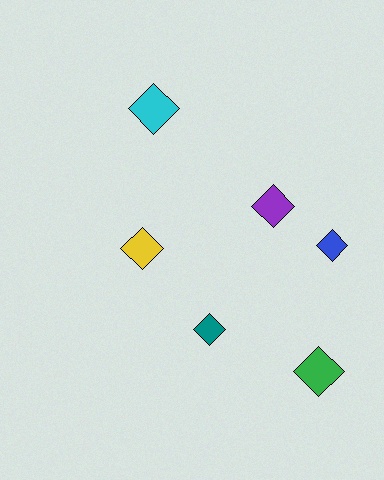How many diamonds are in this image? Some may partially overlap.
There are 6 diamonds.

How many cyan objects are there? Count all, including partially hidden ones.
There is 1 cyan object.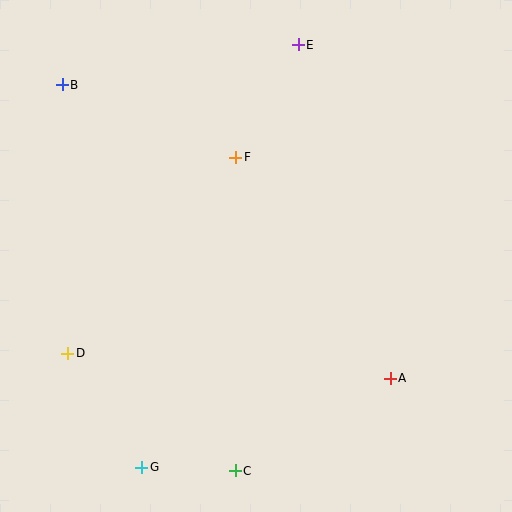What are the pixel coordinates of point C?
Point C is at (235, 471).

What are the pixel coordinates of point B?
Point B is at (62, 85).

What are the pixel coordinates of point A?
Point A is at (390, 378).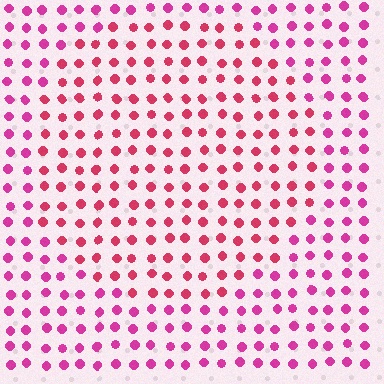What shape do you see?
I see a circle.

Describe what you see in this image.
The image is filled with small magenta elements in a uniform arrangement. A circle-shaped region is visible where the elements are tinted to a slightly different hue, forming a subtle color boundary.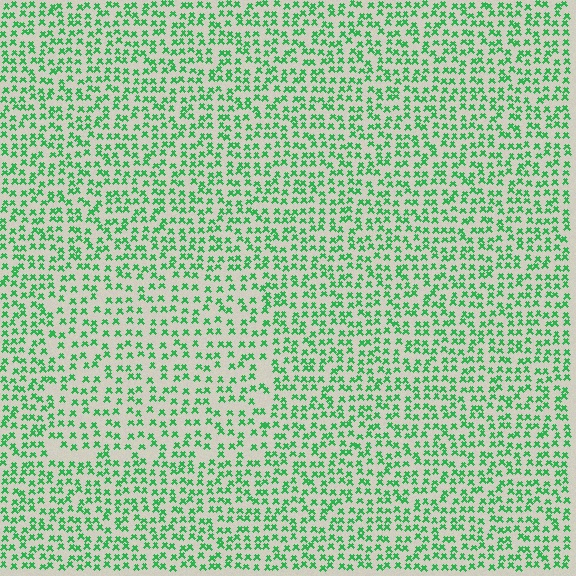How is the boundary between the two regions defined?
The boundary is defined by a change in element density (approximately 1.5x ratio). All elements are the same color, size, and shape.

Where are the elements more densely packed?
The elements are more densely packed outside the rectangle boundary.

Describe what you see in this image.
The image contains small green elements arranged at two different densities. A rectangle-shaped region is visible where the elements are less densely packed than the surrounding area.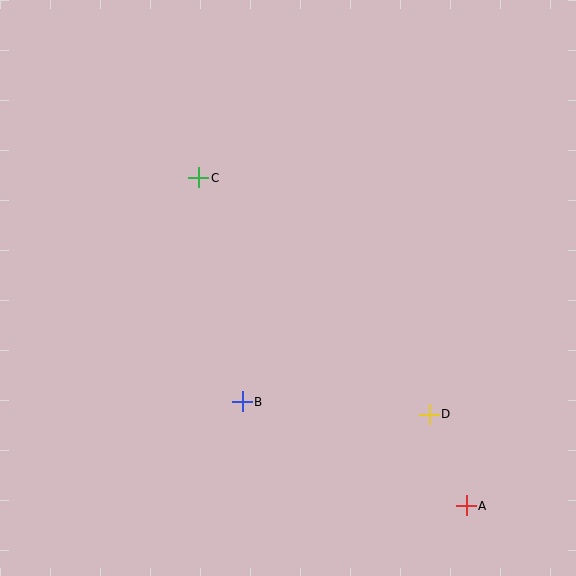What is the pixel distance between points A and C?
The distance between A and C is 423 pixels.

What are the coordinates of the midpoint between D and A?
The midpoint between D and A is at (448, 460).